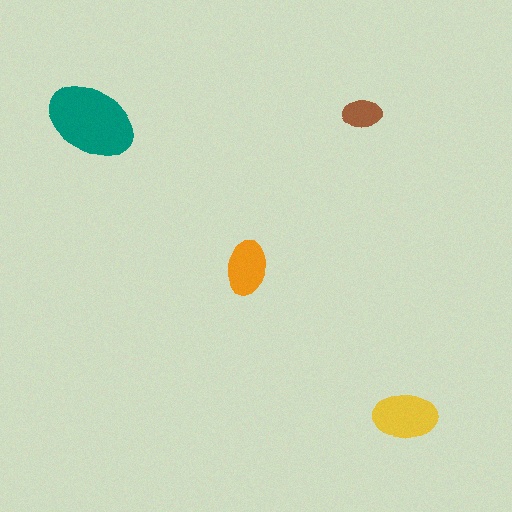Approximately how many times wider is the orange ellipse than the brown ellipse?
About 1.5 times wider.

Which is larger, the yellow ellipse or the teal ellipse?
The teal one.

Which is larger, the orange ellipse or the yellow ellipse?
The yellow one.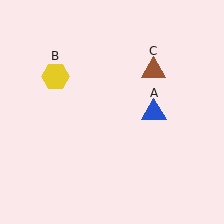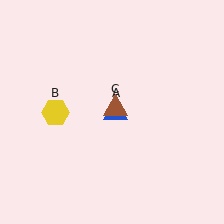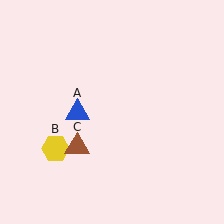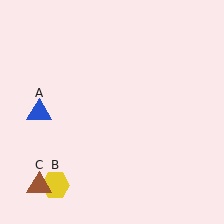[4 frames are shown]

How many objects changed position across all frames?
3 objects changed position: blue triangle (object A), yellow hexagon (object B), brown triangle (object C).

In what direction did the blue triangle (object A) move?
The blue triangle (object A) moved left.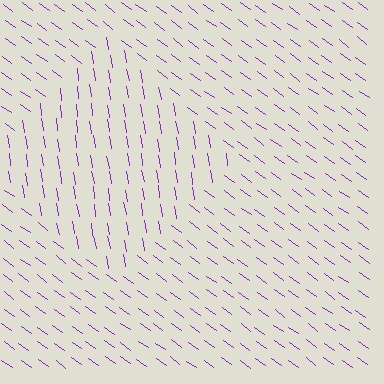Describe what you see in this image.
The image is filled with small purple line segments. A diamond region in the image has lines oriented differently from the surrounding lines, creating a visible texture boundary.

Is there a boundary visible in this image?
Yes, there is a texture boundary formed by a change in line orientation.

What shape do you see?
I see a diamond.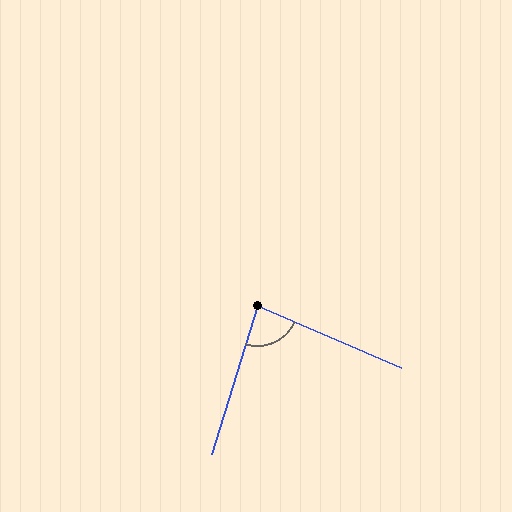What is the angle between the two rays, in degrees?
Approximately 84 degrees.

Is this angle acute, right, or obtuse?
It is acute.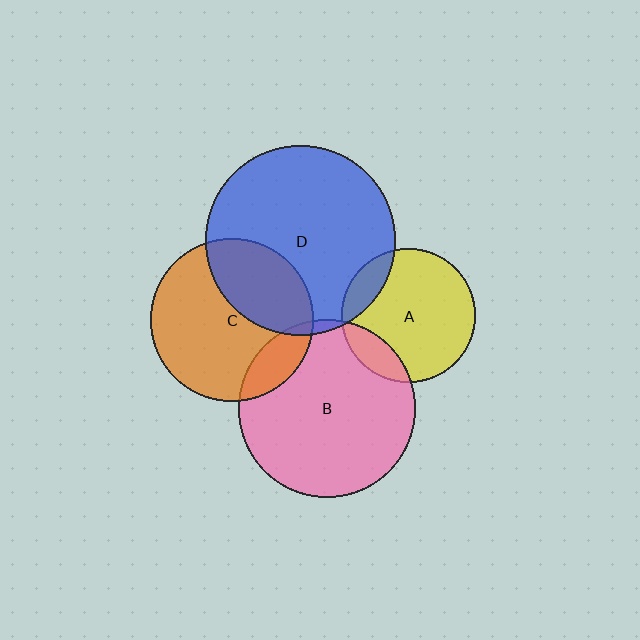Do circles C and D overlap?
Yes.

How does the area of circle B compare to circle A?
Approximately 1.8 times.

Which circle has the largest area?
Circle D (blue).